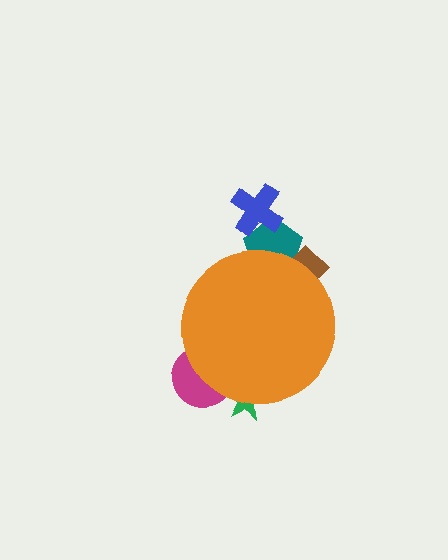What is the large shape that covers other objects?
An orange circle.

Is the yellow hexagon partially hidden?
Yes, the yellow hexagon is partially hidden behind the orange circle.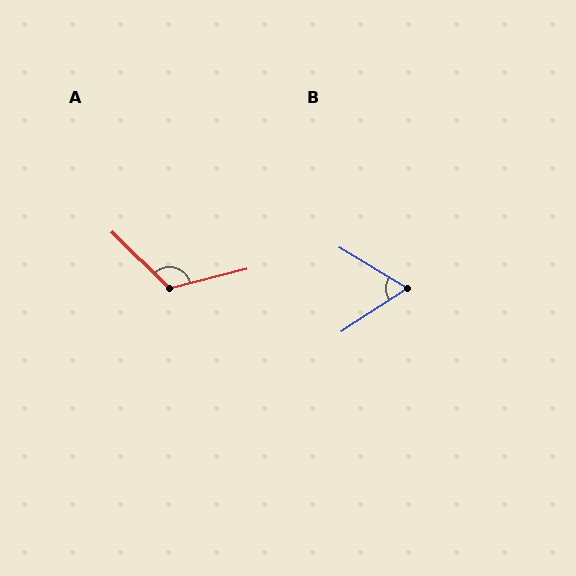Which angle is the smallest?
B, at approximately 64 degrees.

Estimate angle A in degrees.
Approximately 122 degrees.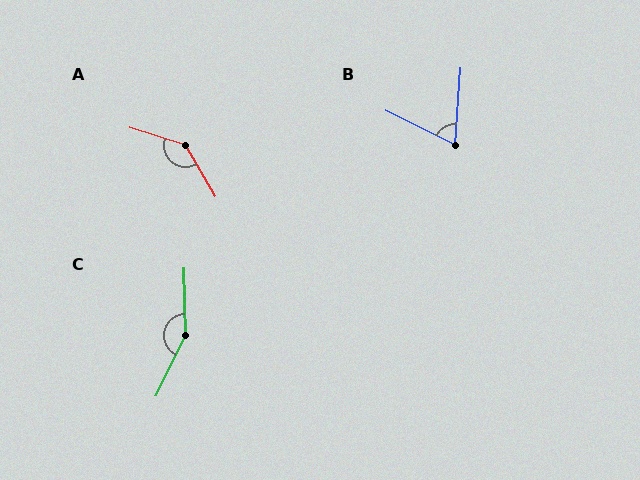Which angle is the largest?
C, at approximately 152 degrees.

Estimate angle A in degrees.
Approximately 138 degrees.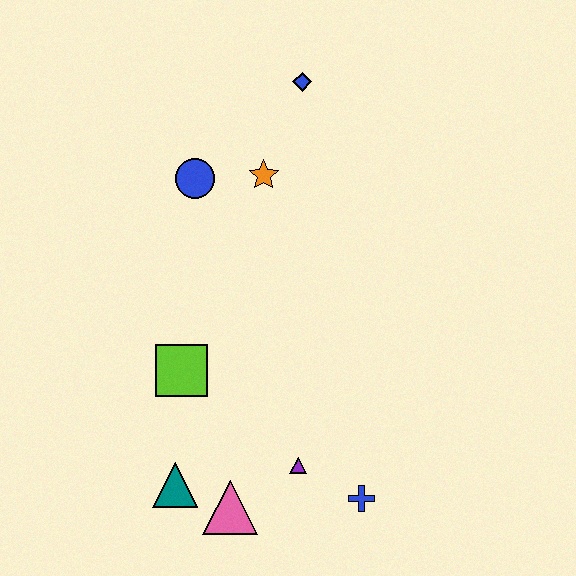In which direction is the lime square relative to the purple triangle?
The lime square is to the left of the purple triangle.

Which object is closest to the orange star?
The blue circle is closest to the orange star.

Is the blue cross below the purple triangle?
Yes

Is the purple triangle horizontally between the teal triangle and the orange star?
No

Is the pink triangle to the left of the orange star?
Yes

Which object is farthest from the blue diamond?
The pink triangle is farthest from the blue diamond.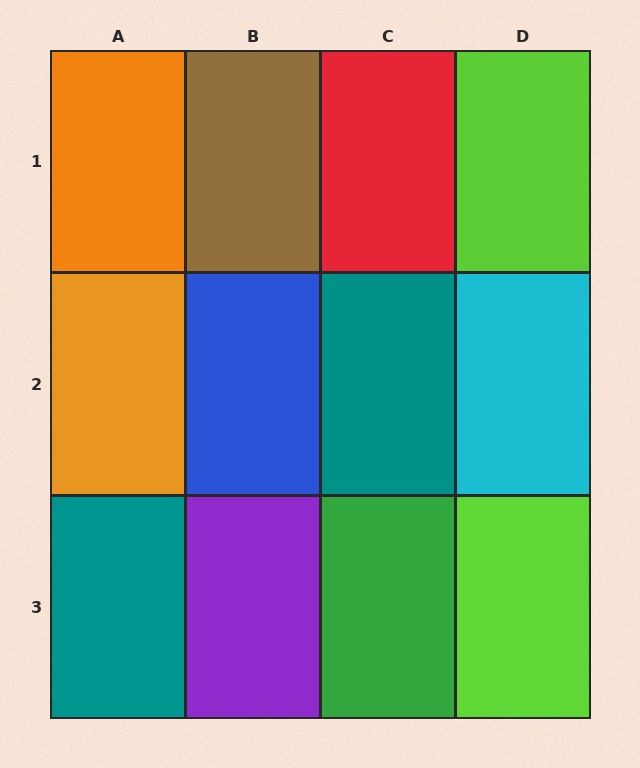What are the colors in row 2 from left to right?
Orange, blue, teal, cyan.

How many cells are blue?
1 cell is blue.